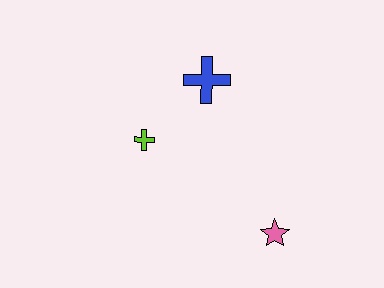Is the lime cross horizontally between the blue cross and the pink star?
No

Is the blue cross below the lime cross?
No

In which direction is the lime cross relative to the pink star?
The lime cross is to the left of the pink star.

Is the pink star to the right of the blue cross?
Yes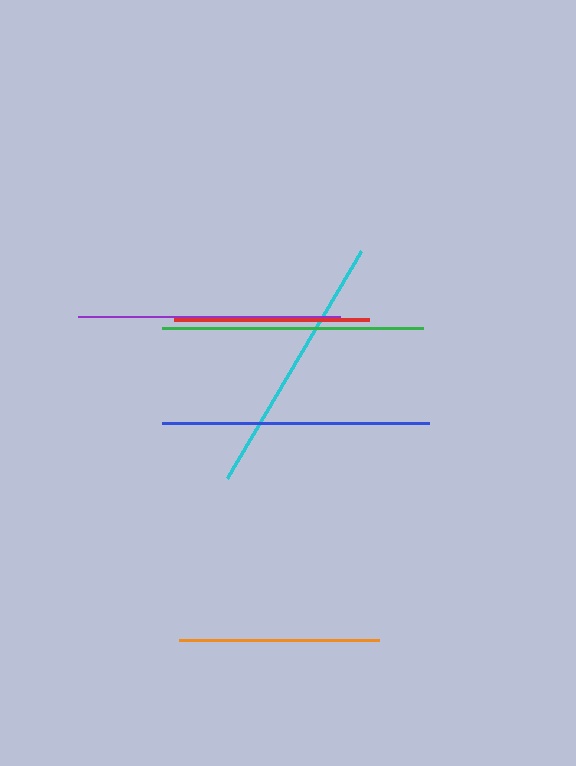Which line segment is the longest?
The blue line is the longest at approximately 267 pixels.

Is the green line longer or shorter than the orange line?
The green line is longer than the orange line.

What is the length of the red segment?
The red segment is approximately 195 pixels long.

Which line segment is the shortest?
The red line is the shortest at approximately 195 pixels.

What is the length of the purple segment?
The purple segment is approximately 262 pixels long.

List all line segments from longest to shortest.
From longest to shortest: blue, cyan, purple, green, orange, red.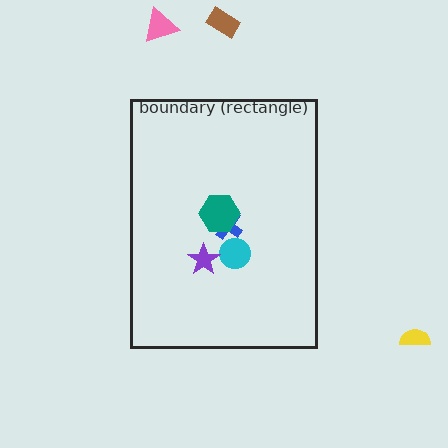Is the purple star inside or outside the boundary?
Inside.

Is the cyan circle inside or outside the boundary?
Inside.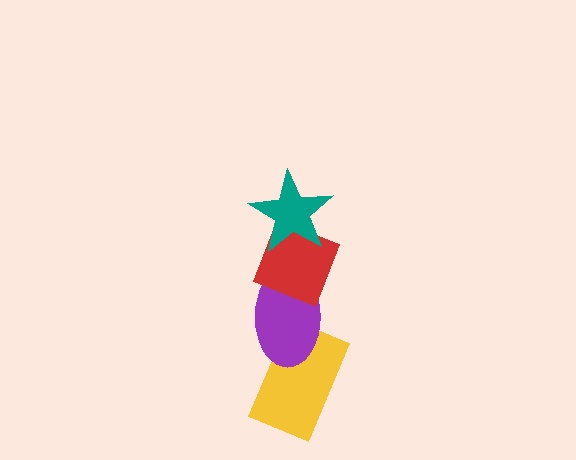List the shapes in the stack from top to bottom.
From top to bottom: the teal star, the red diamond, the purple ellipse, the yellow rectangle.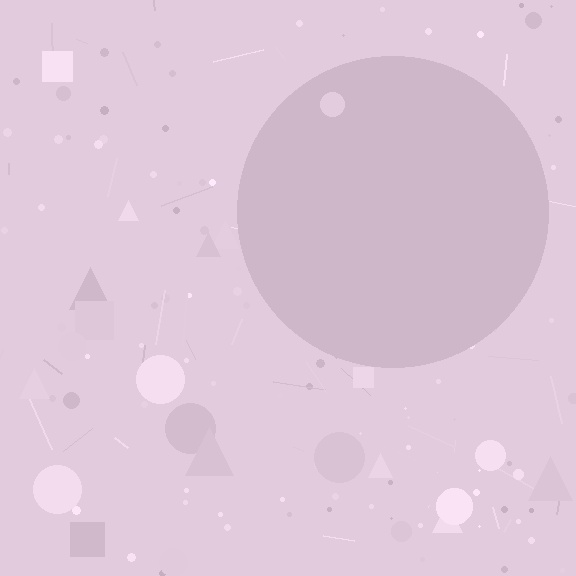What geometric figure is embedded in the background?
A circle is embedded in the background.